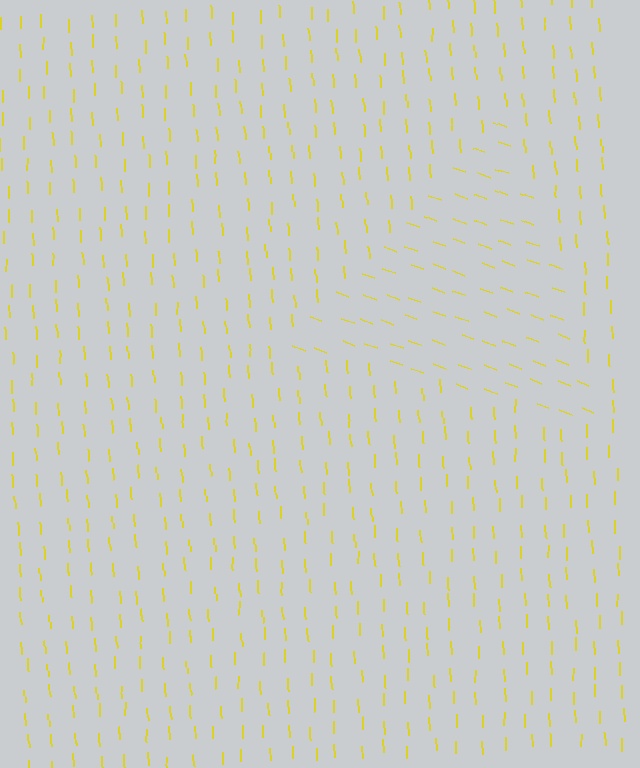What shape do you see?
I see a triangle.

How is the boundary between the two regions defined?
The boundary is defined purely by a change in line orientation (approximately 67 degrees difference). All lines are the same color and thickness.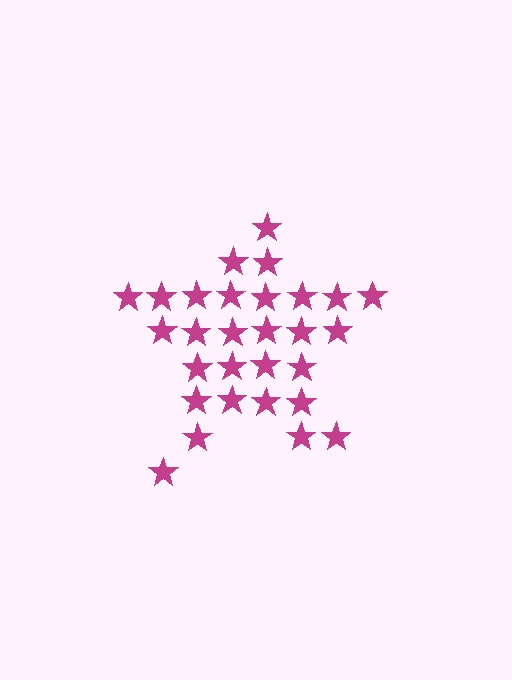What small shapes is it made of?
It is made of small stars.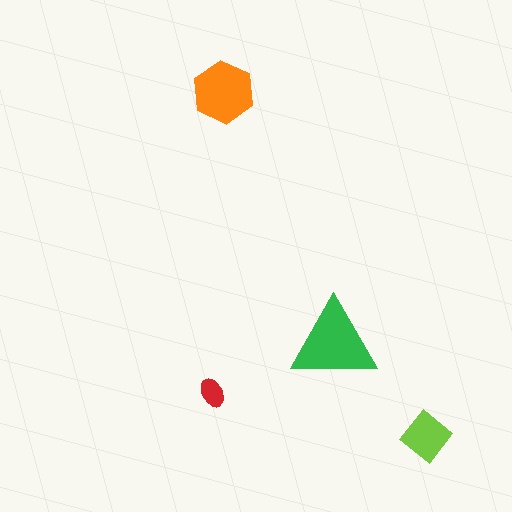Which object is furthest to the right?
The lime diamond is rightmost.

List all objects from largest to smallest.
The green triangle, the orange hexagon, the lime diamond, the red ellipse.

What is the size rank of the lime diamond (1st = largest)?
3rd.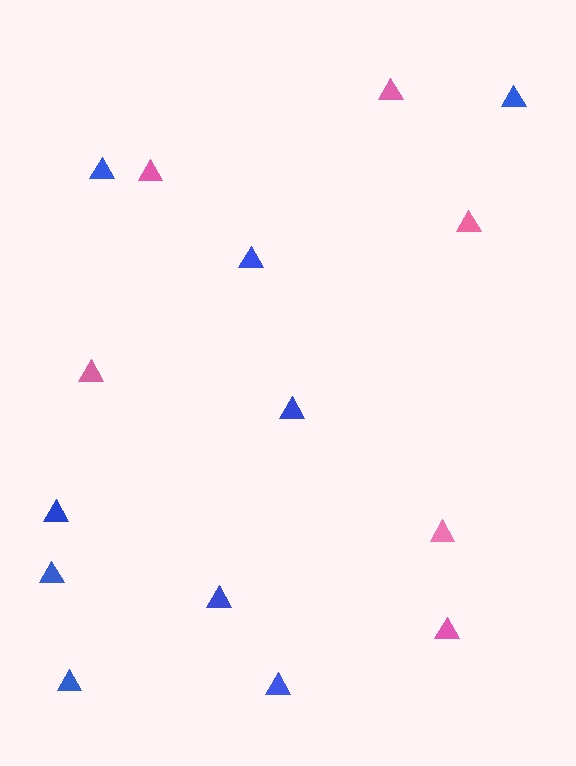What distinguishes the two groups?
There are 2 groups: one group of pink triangles (6) and one group of blue triangles (9).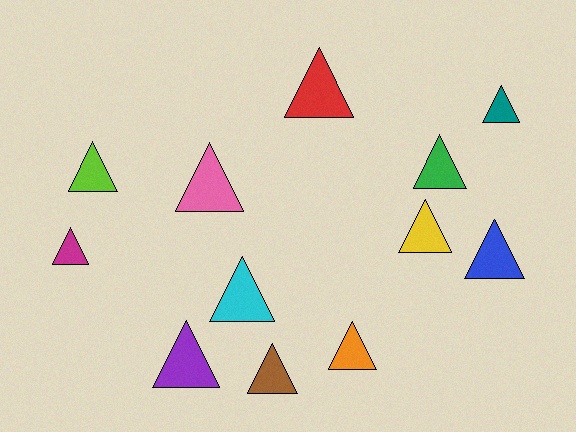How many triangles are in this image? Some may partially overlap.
There are 12 triangles.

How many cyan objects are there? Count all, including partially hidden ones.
There is 1 cyan object.